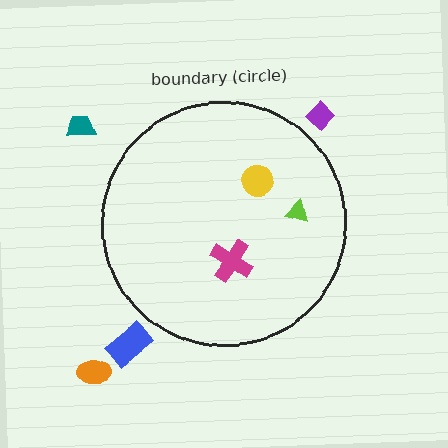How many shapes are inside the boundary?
3 inside, 4 outside.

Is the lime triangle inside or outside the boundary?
Inside.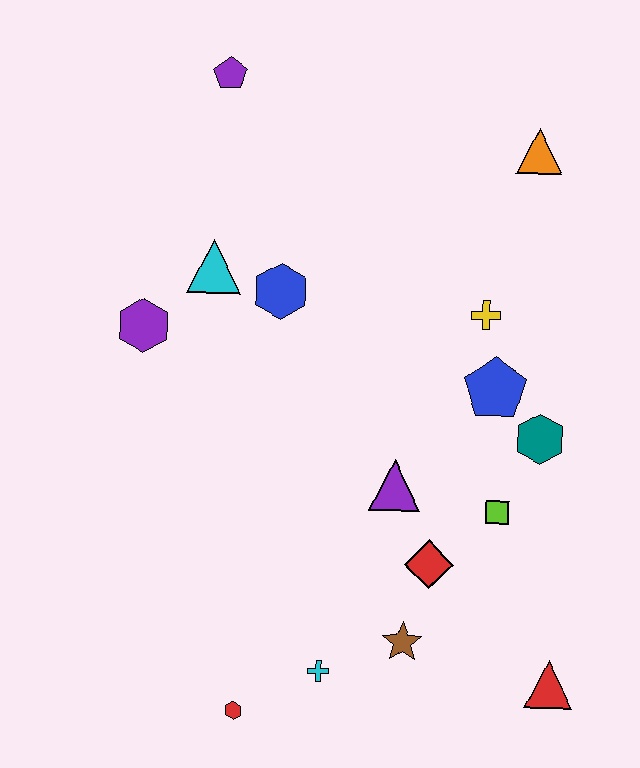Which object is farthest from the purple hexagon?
The red triangle is farthest from the purple hexagon.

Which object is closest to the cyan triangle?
The blue hexagon is closest to the cyan triangle.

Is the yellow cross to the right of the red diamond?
Yes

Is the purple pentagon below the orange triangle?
No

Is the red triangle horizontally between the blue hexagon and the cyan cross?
No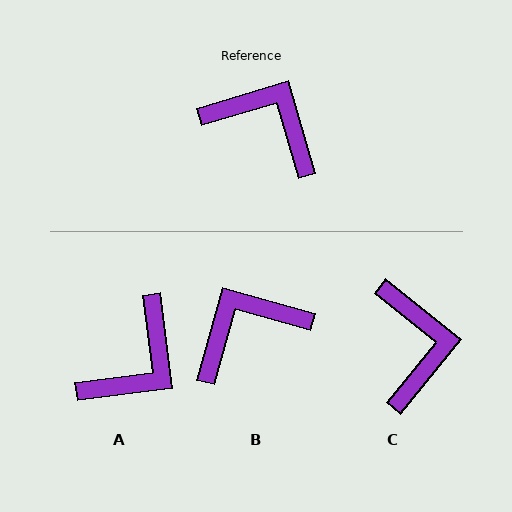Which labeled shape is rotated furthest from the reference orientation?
A, about 99 degrees away.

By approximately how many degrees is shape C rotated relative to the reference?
Approximately 55 degrees clockwise.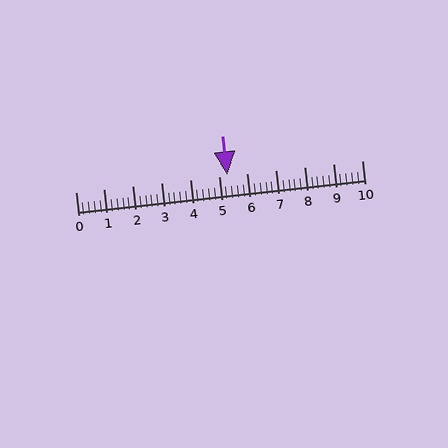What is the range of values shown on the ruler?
The ruler shows values from 0 to 10.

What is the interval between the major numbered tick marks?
The major tick marks are spaced 1 units apart.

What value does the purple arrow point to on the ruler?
The purple arrow points to approximately 5.3.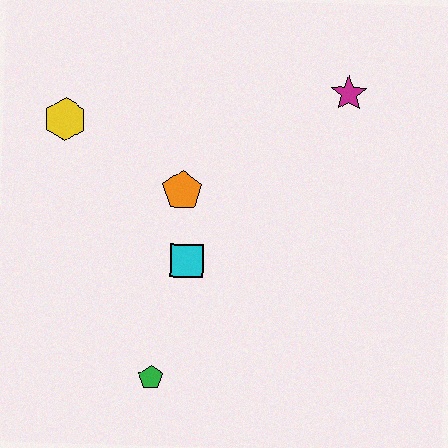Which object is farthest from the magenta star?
The green pentagon is farthest from the magenta star.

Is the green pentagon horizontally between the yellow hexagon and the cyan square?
Yes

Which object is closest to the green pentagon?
The cyan square is closest to the green pentagon.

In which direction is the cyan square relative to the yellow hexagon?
The cyan square is below the yellow hexagon.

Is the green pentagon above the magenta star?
No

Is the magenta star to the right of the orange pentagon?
Yes